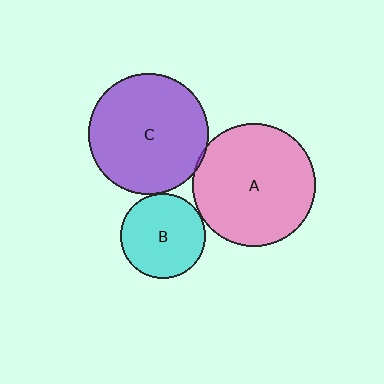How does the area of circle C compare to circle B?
Approximately 2.0 times.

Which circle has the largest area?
Circle A (pink).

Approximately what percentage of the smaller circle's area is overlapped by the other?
Approximately 5%.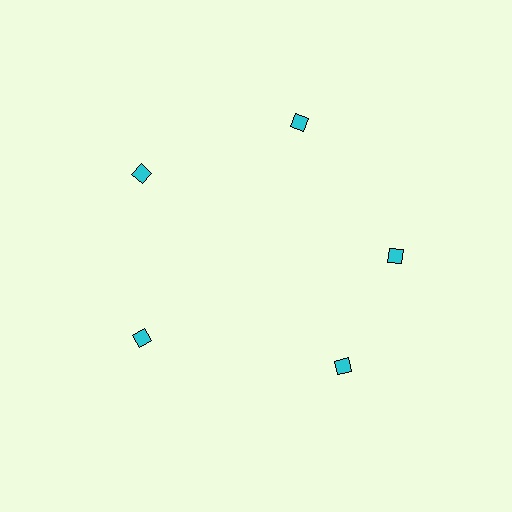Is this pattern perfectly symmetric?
No. The 5 cyan diamonds are arranged in a ring, but one element near the 5 o'clock position is rotated out of alignment along the ring, breaking the 5-fold rotational symmetry.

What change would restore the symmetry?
The symmetry would be restored by rotating it back into even spacing with its neighbors so that all 5 diamonds sit at equal angles and equal distance from the center.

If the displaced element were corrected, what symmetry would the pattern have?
It would have 5-fold rotational symmetry — the pattern would map onto itself every 72 degrees.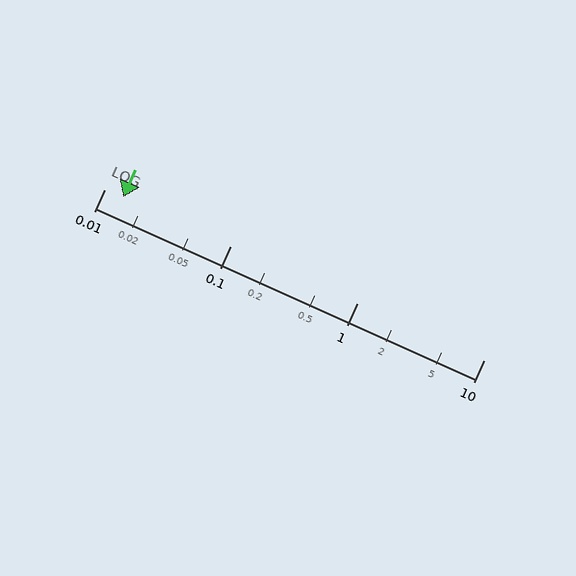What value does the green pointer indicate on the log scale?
The pointer indicates approximately 0.014.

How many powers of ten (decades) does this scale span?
The scale spans 3 decades, from 0.01 to 10.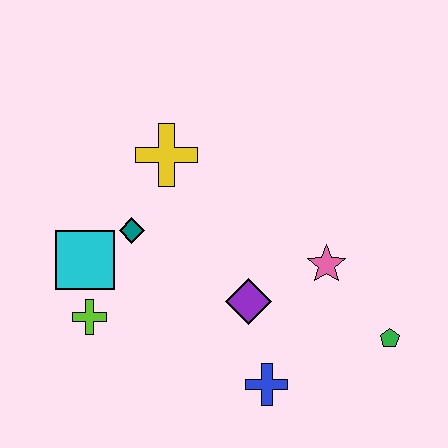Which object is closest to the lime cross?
The cyan square is closest to the lime cross.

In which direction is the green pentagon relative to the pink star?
The green pentagon is below the pink star.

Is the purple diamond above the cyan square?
No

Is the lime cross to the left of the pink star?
Yes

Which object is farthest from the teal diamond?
The green pentagon is farthest from the teal diamond.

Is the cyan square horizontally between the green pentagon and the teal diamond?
No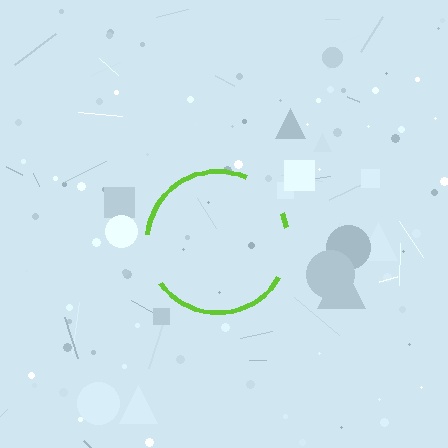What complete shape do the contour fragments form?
The contour fragments form a circle.